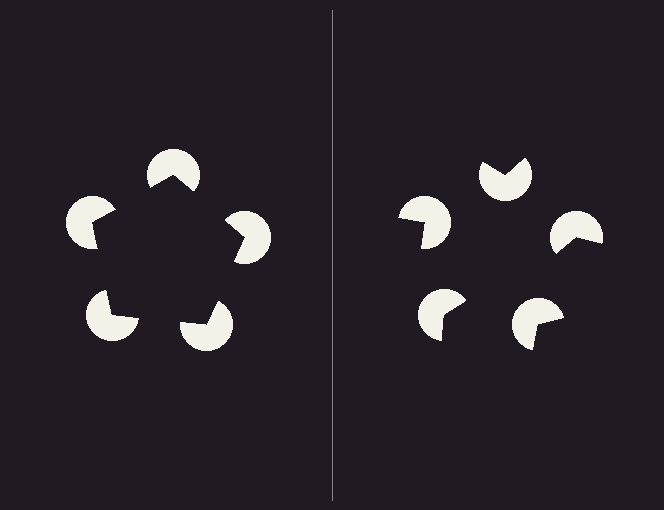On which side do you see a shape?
An illusory pentagon appears on the left side. On the right side the wedge cuts are rotated, so no coherent shape forms.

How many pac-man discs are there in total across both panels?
10 — 5 on each side.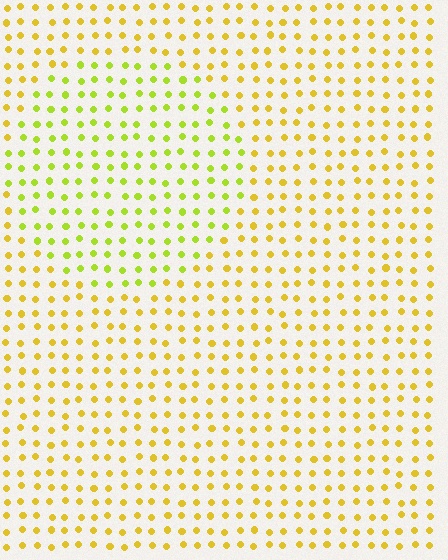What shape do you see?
I see a circle.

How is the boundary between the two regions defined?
The boundary is defined purely by a slight shift in hue (about 30 degrees). Spacing, size, and orientation are identical on both sides.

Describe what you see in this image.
The image is filled with small yellow elements in a uniform arrangement. A circle-shaped region is visible where the elements are tinted to a slightly different hue, forming a subtle color boundary.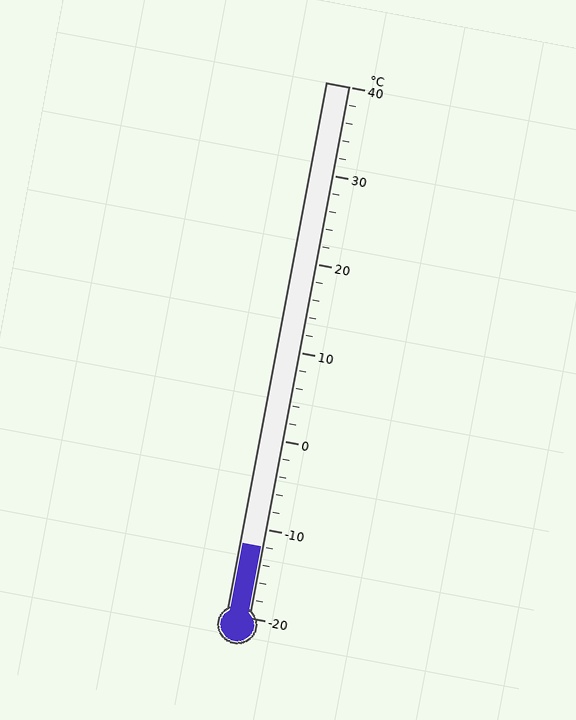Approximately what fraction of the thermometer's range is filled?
The thermometer is filled to approximately 15% of its range.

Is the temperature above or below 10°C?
The temperature is below 10°C.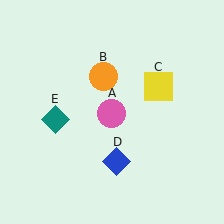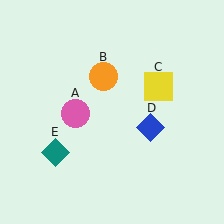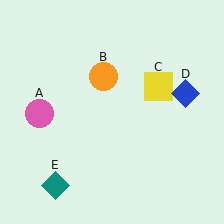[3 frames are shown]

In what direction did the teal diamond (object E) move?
The teal diamond (object E) moved down.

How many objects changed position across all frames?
3 objects changed position: pink circle (object A), blue diamond (object D), teal diamond (object E).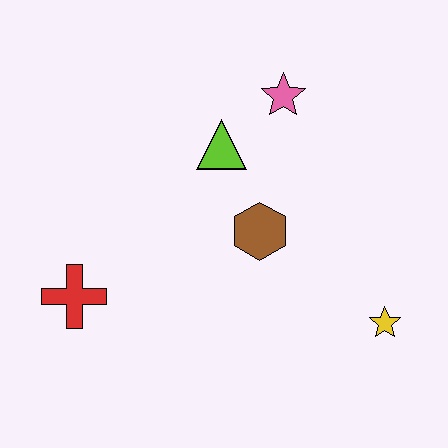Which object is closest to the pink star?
The lime triangle is closest to the pink star.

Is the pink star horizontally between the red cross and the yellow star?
Yes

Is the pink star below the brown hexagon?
No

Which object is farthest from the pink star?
The red cross is farthest from the pink star.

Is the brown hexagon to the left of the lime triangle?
No